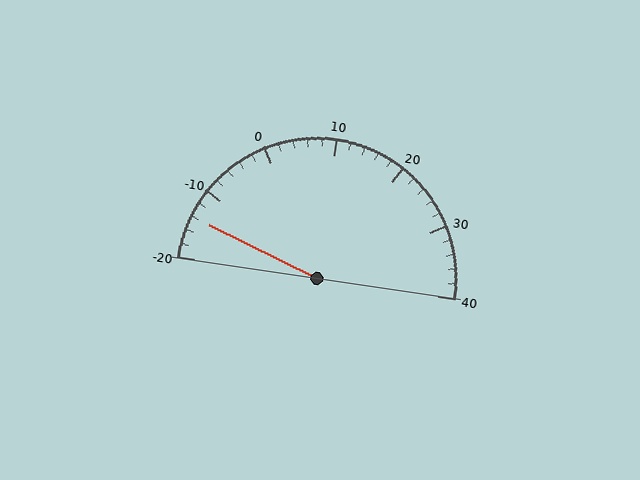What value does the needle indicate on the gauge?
The needle indicates approximately -14.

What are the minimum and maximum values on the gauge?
The gauge ranges from -20 to 40.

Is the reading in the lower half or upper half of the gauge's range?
The reading is in the lower half of the range (-20 to 40).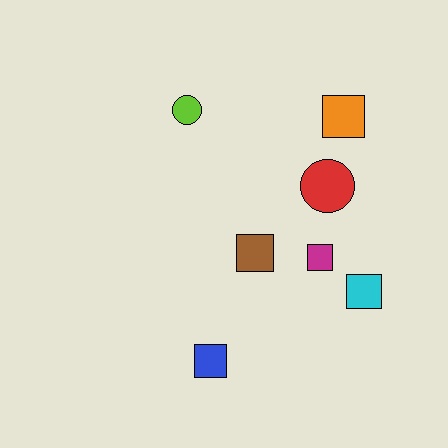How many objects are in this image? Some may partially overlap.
There are 7 objects.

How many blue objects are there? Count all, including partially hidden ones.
There is 1 blue object.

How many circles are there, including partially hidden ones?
There are 2 circles.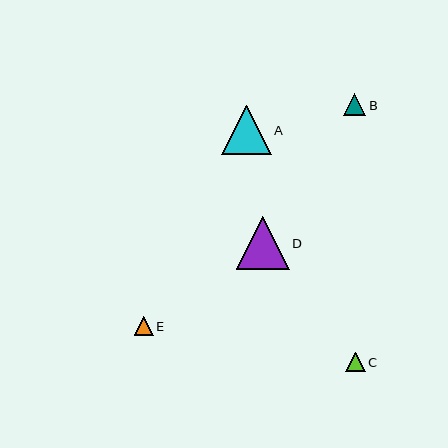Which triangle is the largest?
Triangle D is the largest with a size of approximately 53 pixels.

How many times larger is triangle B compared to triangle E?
Triangle B is approximately 1.2 times the size of triangle E.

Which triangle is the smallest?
Triangle E is the smallest with a size of approximately 19 pixels.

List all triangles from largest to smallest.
From largest to smallest: D, A, B, C, E.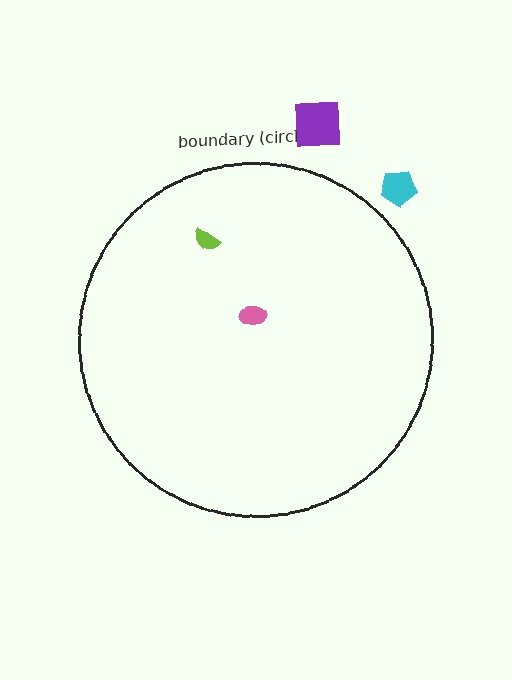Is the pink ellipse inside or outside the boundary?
Inside.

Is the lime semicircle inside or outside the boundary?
Inside.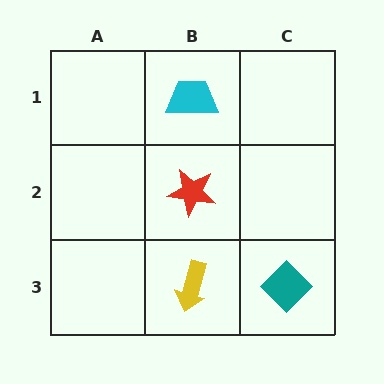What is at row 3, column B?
A yellow arrow.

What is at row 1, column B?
A cyan trapezoid.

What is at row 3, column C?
A teal diamond.